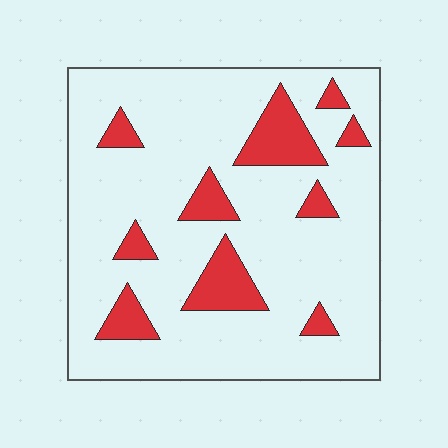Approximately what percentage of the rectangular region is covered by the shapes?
Approximately 15%.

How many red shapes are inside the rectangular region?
10.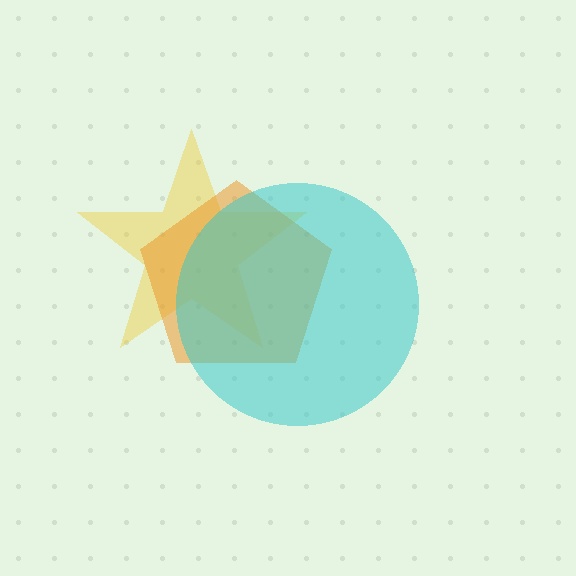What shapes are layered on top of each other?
The layered shapes are: a yellow star, an orange pentagon, a cyan circle.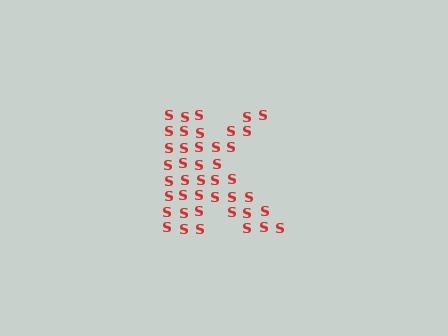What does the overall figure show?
The overall figure shows the letter K.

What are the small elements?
The small elements are letter S's.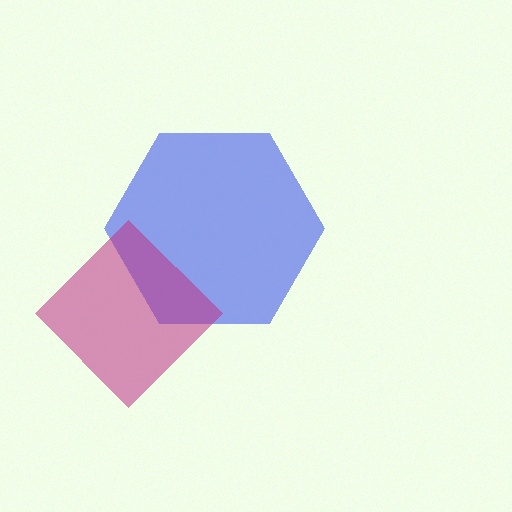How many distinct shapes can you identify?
There are 2 distinct shapes: a blue hexagon, a magenta diamond.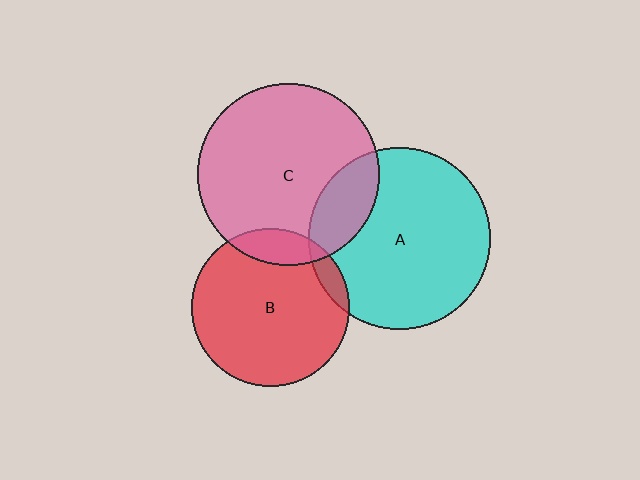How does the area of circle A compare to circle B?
Approximately 1.3 times.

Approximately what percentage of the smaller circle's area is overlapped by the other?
Approximately 20%.